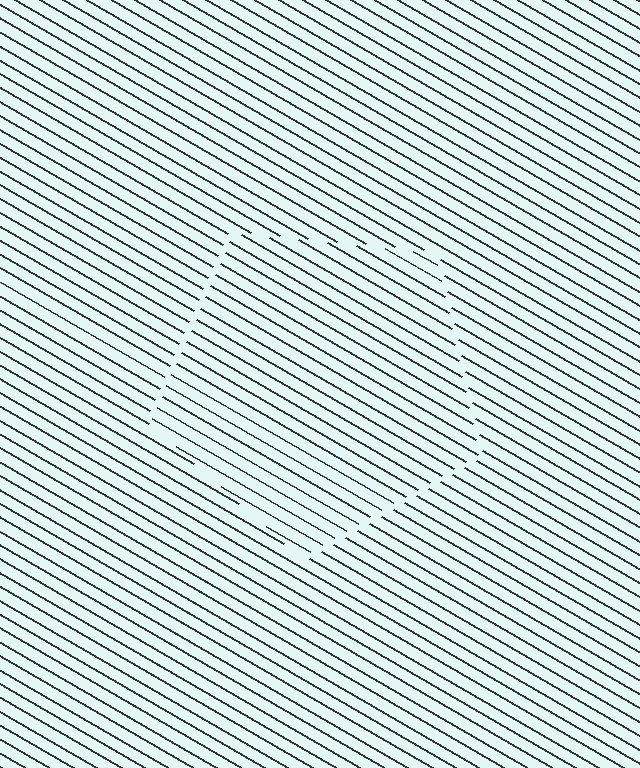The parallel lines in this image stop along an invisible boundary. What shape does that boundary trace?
An illusory pentagon. The interior of the shape contains the same grating, shifted by half a period — the contour is defined by the phase discontinuity where line-ends from the inner and outer gratings abut.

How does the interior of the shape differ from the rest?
The interior of the shape contains the same grating, shifted by half a period — the contour is defined by the phase discontinuity where line-ends from the inner and outer gratings abut.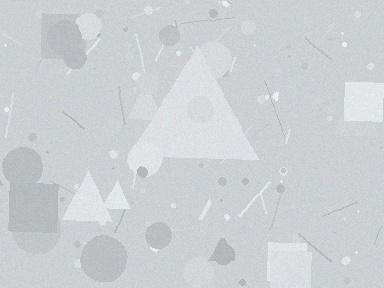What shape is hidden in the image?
A triangle is hidden in the image.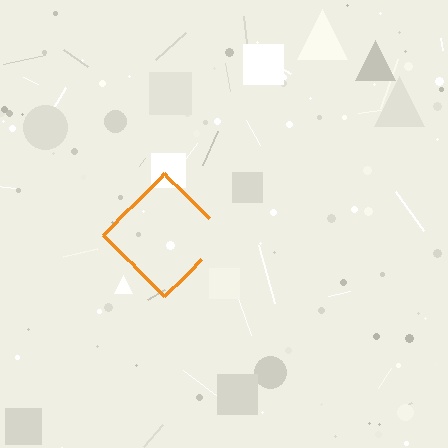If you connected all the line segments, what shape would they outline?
They would outline a diamond.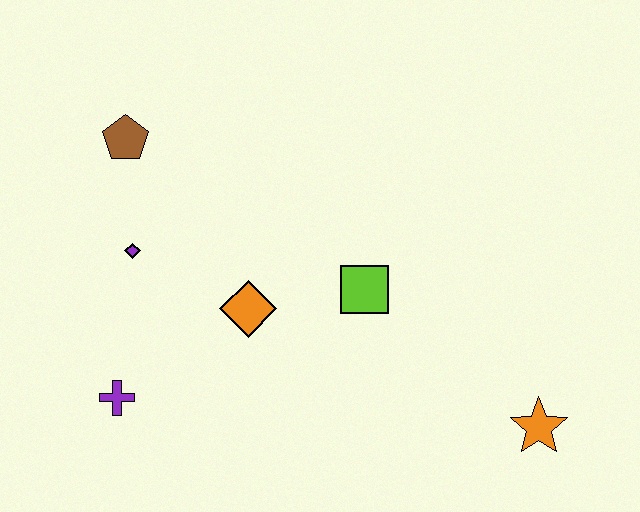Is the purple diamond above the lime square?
Yes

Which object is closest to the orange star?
The lime square is closest to the orange star.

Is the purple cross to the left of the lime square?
Yes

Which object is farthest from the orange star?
The brown pentagon is farthest from the orange star.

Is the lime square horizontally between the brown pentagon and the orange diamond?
No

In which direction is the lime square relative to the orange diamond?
The lime square is to the right of the orange diamond.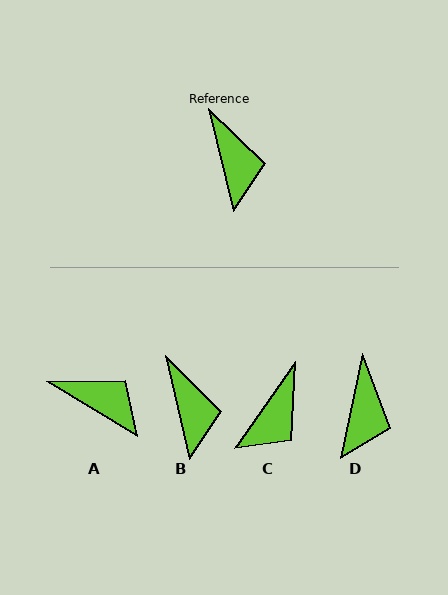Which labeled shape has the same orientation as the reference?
B.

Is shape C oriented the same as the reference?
No, it is off by about 48 degrees.